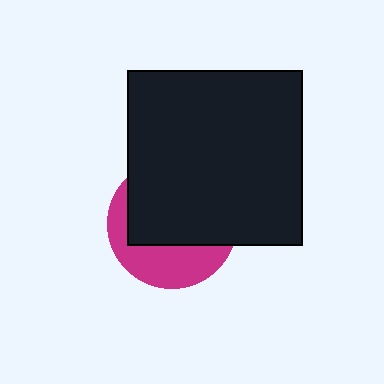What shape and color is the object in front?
The object in front is a black square.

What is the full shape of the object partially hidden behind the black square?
The partially hidden object is a magenta circle.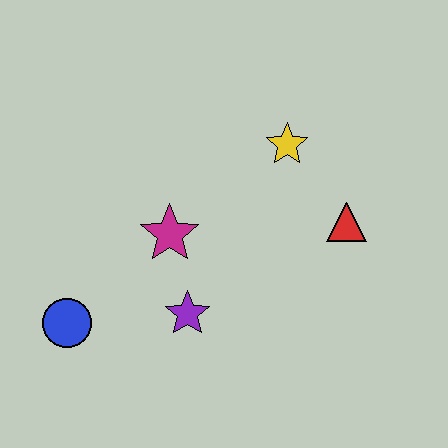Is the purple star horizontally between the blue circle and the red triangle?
Yes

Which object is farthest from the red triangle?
The blue circle is farthest from the red triangle.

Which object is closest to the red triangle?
The yellow star is closest to the red triangle.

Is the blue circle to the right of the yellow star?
No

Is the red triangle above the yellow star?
No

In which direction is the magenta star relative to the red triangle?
The magenta star is to the left of the red triangle.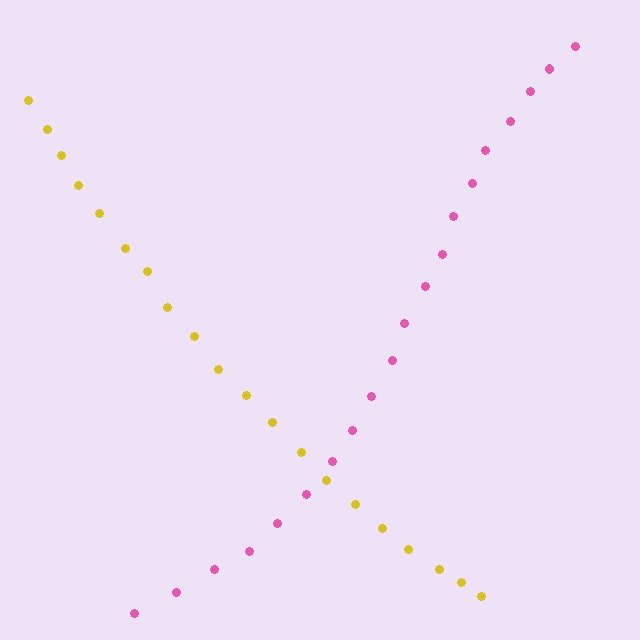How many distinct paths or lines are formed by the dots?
There are 2 distinct paths.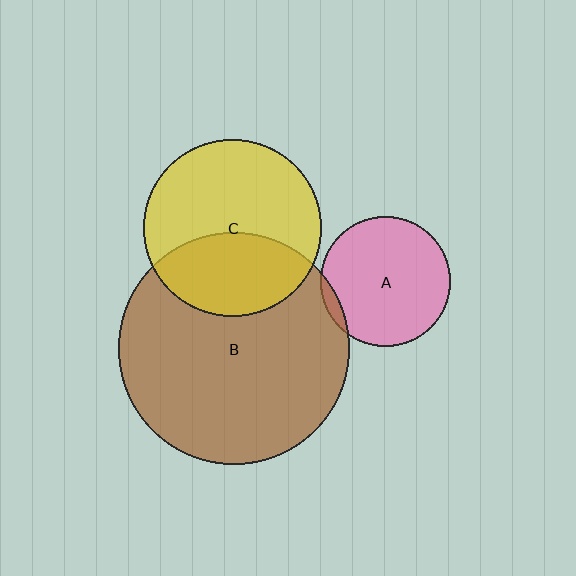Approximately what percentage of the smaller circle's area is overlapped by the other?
Approximately 40%.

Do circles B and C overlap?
Yes.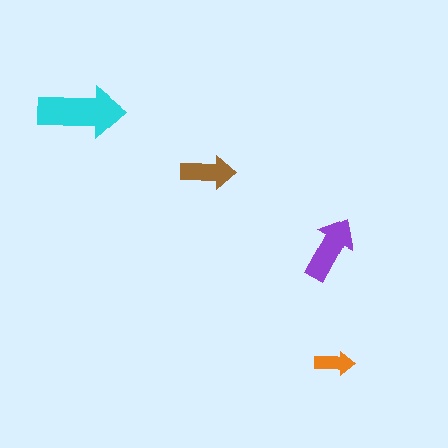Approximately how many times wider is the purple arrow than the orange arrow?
About 1.5 times wider.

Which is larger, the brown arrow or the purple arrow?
The purple one.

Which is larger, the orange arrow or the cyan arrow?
The cyan one.